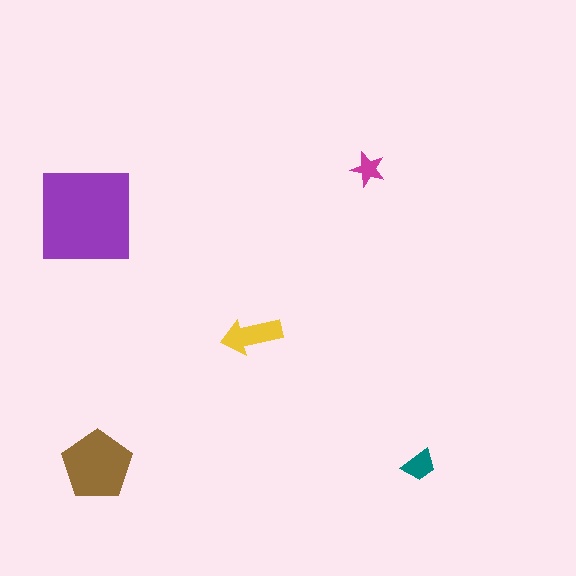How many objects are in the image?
There are 5 objects in the image.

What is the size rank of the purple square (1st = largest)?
1st.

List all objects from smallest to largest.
The magenta star, the teal trapezoid, the yellow arrow, the brown pentagon, the purple square.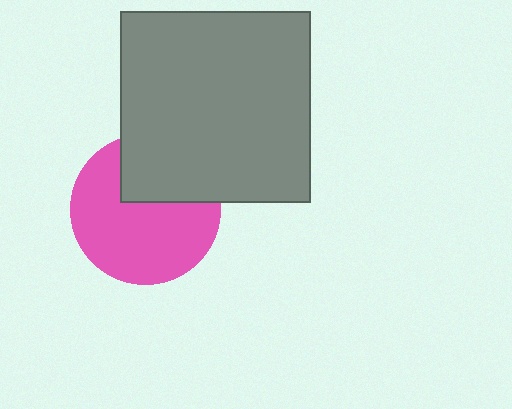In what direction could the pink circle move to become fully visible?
The pink circle could move down. That would shift it out from behind the gray square entirely.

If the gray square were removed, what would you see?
You would see the complete pink circle.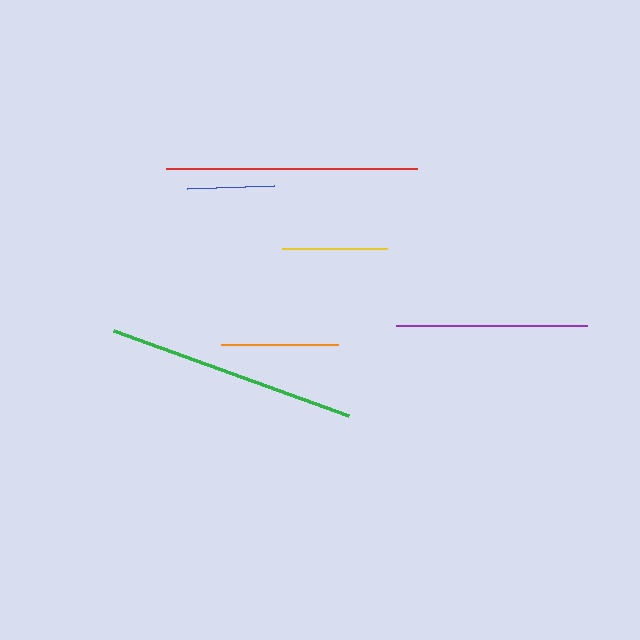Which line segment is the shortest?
The blue line is the shortest at approximately 87 pixels.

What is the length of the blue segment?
The blue segment is approximately 87 pixels long.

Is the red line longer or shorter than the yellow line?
The red line is longer than the yellow line.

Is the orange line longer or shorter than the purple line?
The purple line is longer than the orange line.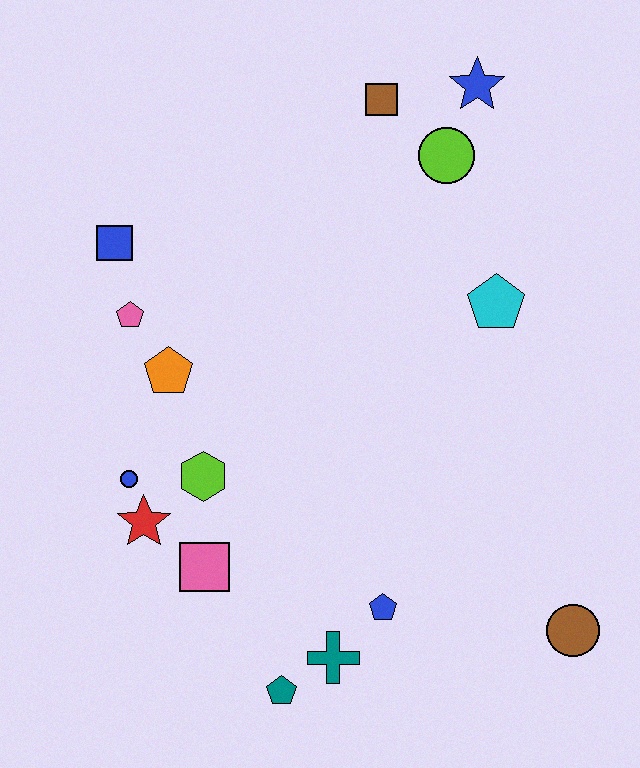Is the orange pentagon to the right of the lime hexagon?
No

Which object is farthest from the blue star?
The teal pentagon is farthest from the blue star.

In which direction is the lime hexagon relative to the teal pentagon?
The lime hexagon is above the teal pentagon.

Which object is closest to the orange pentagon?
The pink pentagon is closest to the orange pentagon.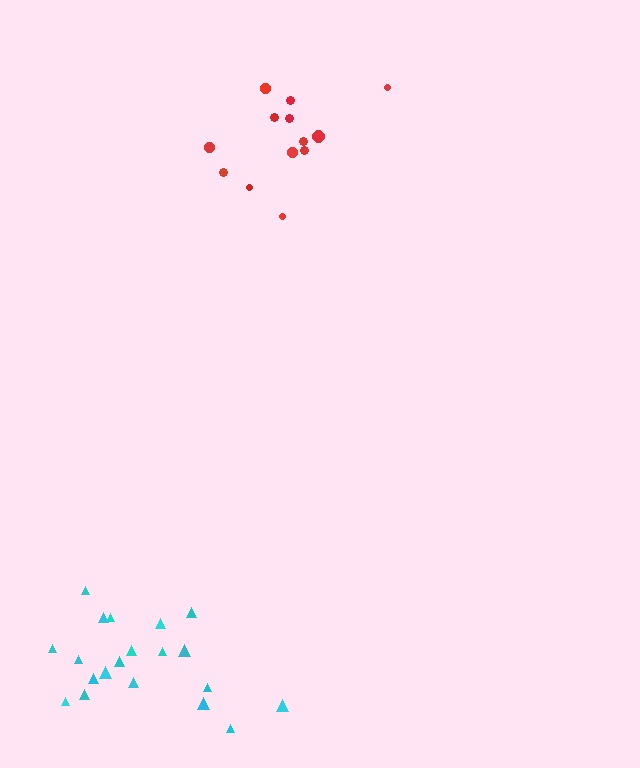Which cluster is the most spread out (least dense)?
Red.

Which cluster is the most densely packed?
Cyan.